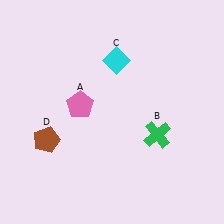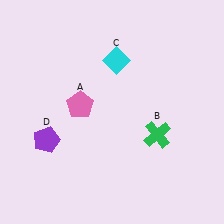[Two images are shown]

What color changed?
The pentagon (D) changed from brown in Image 1 to purple in Image 2.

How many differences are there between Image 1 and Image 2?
There is 1 difference between the two images.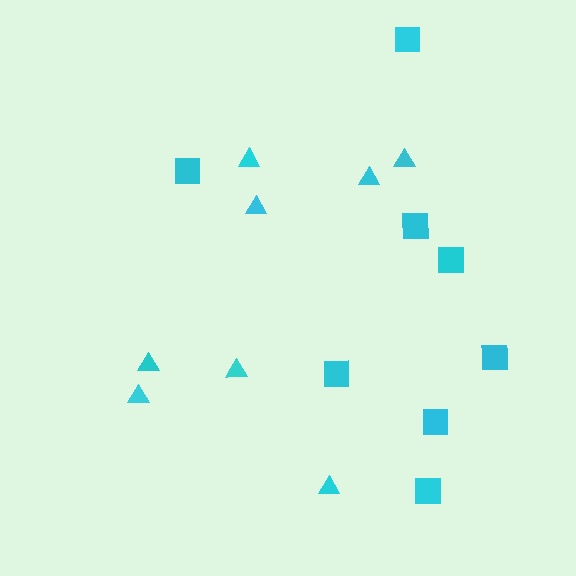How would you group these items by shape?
There are 2 groups: one group of squares (8) and one group of triangles (8).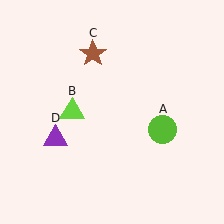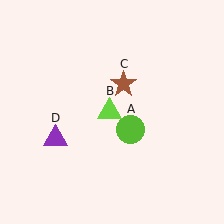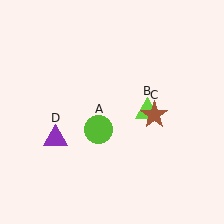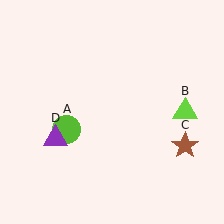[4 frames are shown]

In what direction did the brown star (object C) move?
The brown star (object C) moved down and to the right.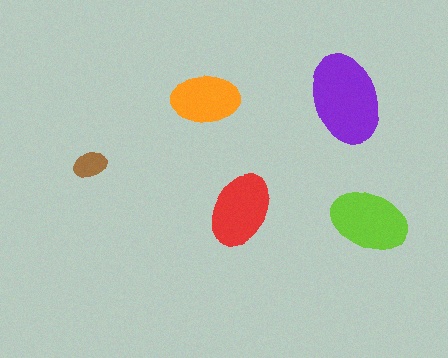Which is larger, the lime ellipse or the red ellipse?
The lime one.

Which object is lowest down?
The lime ellipse is bottommost.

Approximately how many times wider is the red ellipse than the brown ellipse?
About 2 times wider.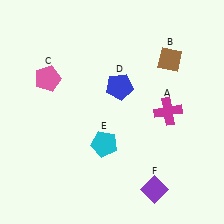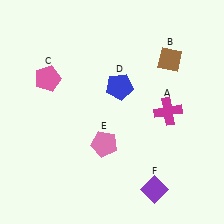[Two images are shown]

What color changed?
The pentagon (E) changed from cyan in Image 1 to pink in Image 2.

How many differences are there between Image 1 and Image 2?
There is 1 difference between the two images.